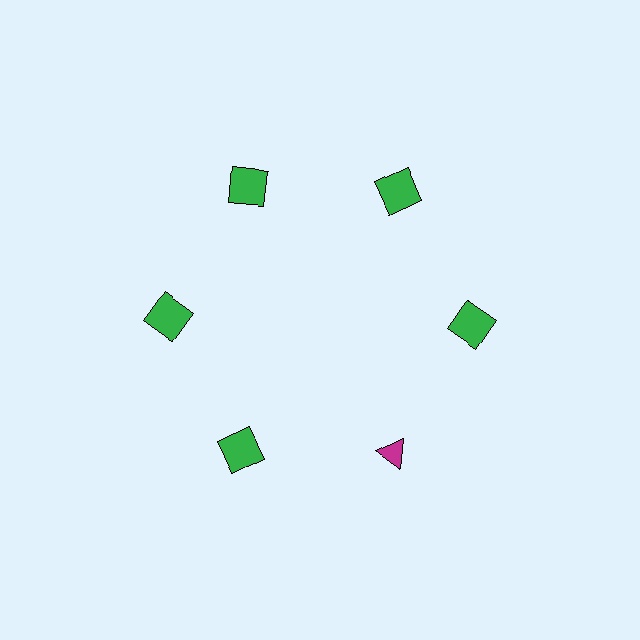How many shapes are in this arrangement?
There are 6 shapes arranged in a ring pattern.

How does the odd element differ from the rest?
It differs in both color (magenta instead of green) and shape (triangle instead of square).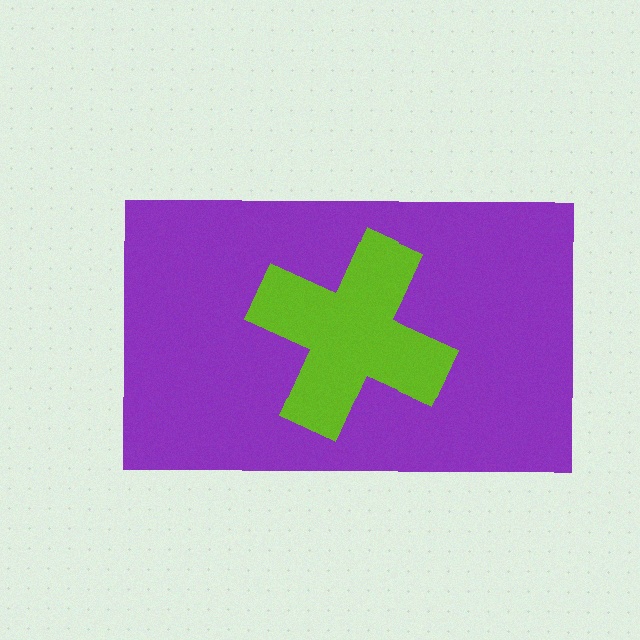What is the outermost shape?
The purple rectangle.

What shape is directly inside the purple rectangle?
The lime cross.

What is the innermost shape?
The lime cross.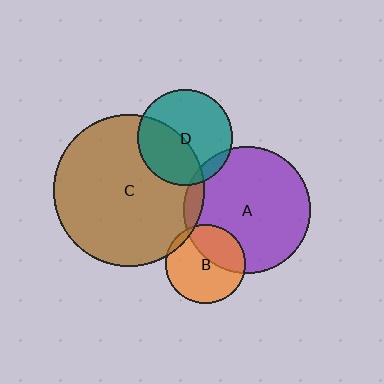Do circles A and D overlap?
Yes.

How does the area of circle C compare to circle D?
Approximately 2.5 times.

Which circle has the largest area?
Circle C (brown).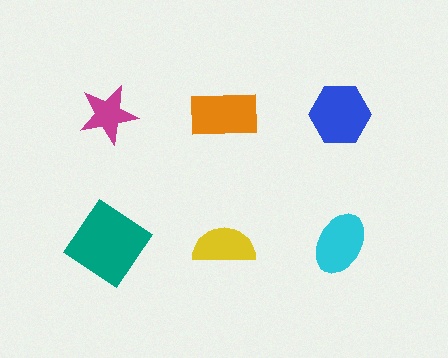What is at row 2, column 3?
A cyan ellipse.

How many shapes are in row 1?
3 shapes.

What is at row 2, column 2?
A yellow semicircle.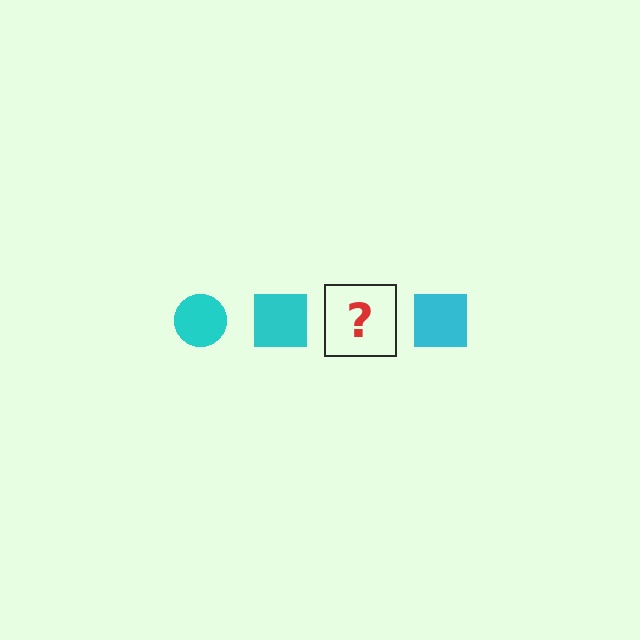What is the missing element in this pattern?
The missing element is a cyan circle.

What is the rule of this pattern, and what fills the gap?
The rule is that the pattern cycles through circle, square shapes in cyan. The gap should be filled with a cyan circle.